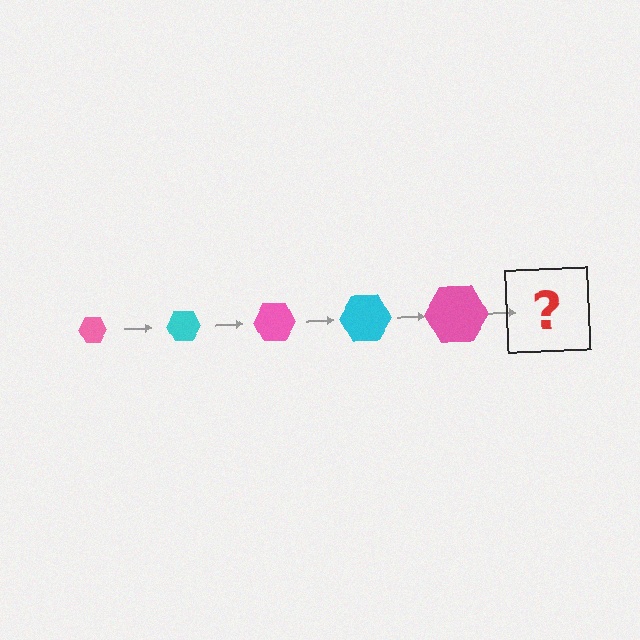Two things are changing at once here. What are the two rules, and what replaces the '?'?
The two rules are that the hexagon grows larger each step and the color cycles through pink and cyan. The '?' should be a cyan hexagon, larger than the previous one.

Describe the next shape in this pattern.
It should be a cyan hexagon, larger than the previous one.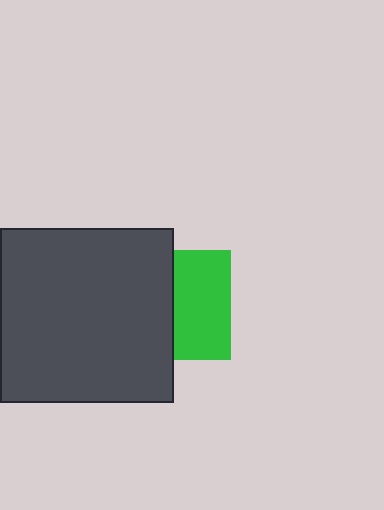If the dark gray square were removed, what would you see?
You would see the complete green square.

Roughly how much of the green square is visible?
About half of it is visible (roughly 52%).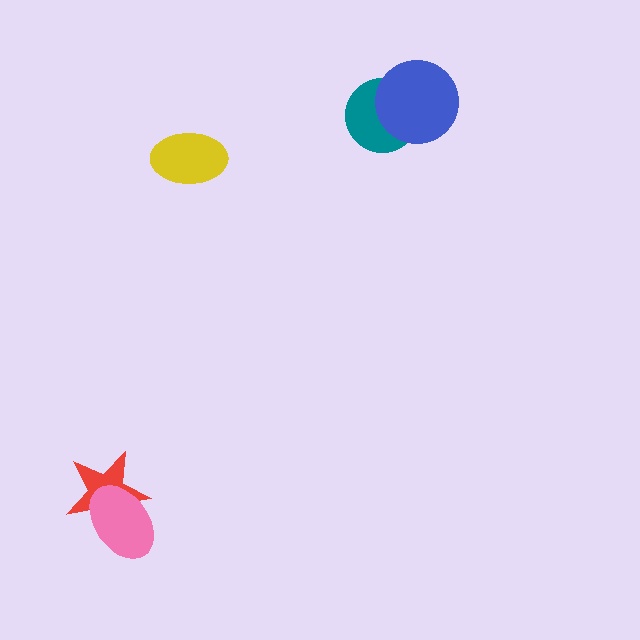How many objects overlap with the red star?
1 object overlaps with the red star.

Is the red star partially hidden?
Yes, it is partially covered by another shape.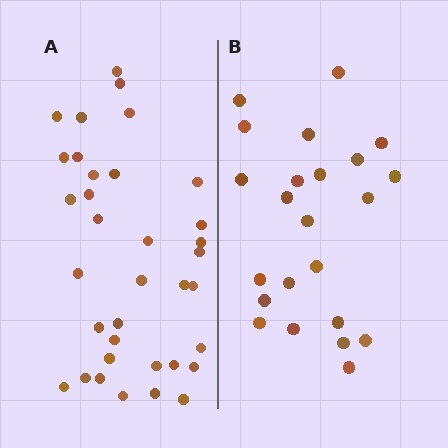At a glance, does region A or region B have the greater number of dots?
Region A (the left region) has more dots.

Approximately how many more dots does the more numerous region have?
Region A has roughly 12 or so more dots than region B.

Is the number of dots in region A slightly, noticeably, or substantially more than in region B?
Region A has substantially more. The ratio is roughly 1.5 to 1.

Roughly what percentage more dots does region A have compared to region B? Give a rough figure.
About 50% more.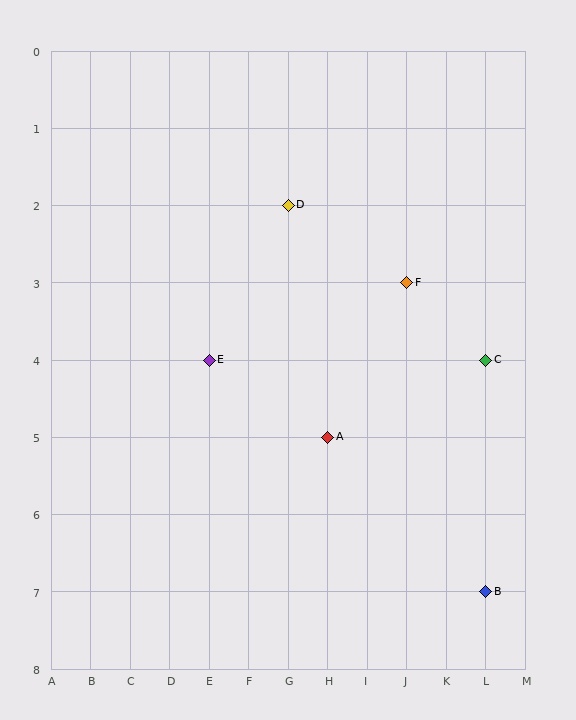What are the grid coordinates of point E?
Point E is at grid coordinates (E, 4).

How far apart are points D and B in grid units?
Points D and B are 5 columns and 5 rows apart (about 7.1 grid units diagonally).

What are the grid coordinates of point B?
Point B is at grid coordinates (L, 7).